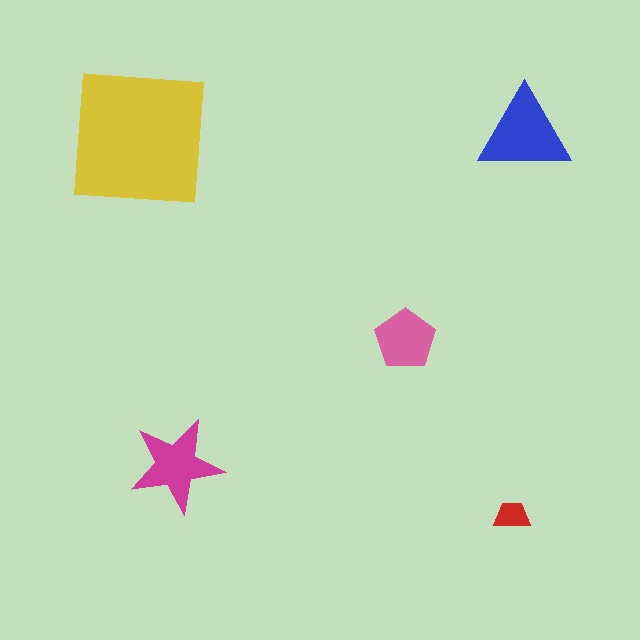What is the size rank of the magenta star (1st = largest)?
3rd.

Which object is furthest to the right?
The blue triangle is rightmost.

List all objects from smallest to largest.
The red trapezoid, the pink pentagon, the magenta star, the blue triangle, the yellow square.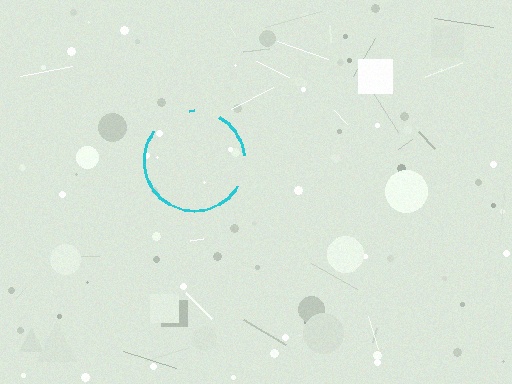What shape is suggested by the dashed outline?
The dashed outline suggests a circle.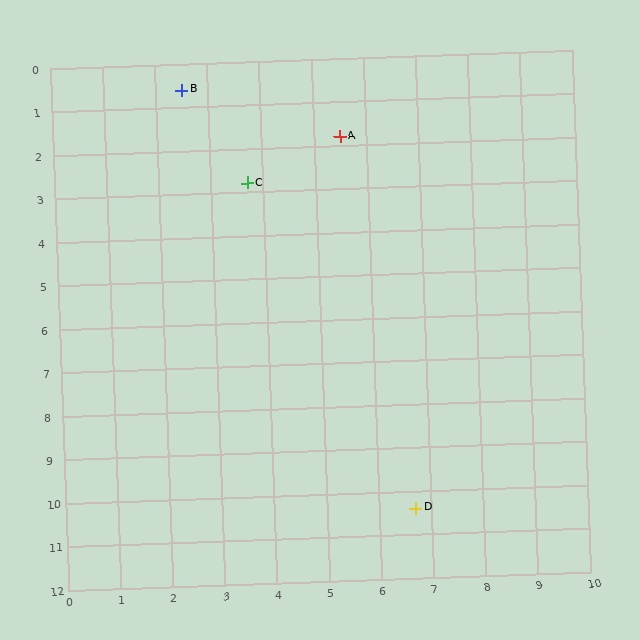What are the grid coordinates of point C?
Point C is at approximately (3.7, 2.8).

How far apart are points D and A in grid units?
Points D and A are about 8.7 grid units apart.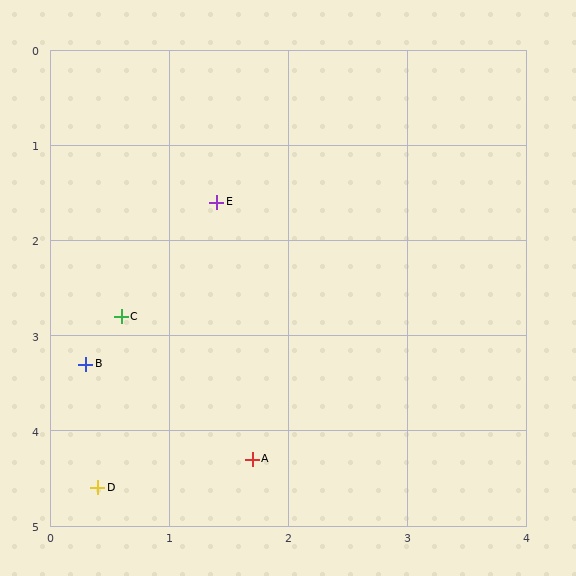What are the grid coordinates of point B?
Point B is at approximately (0.3, 3.3).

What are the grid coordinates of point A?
Point A is at approximately (1.7, 4.3).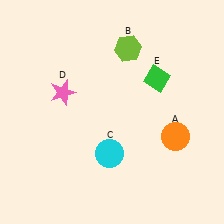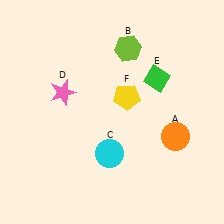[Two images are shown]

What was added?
A yellow pentagon (F) was added in Image 2.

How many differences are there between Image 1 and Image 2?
There is 1 difference between the two images.